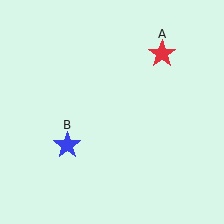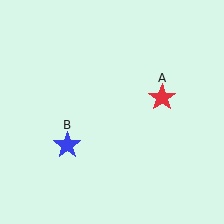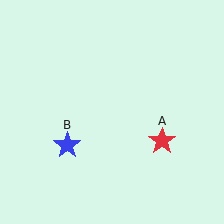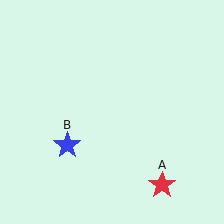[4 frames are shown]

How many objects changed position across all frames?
1 object changed position: red star (object A).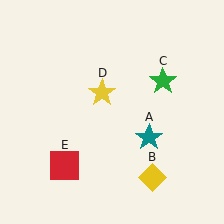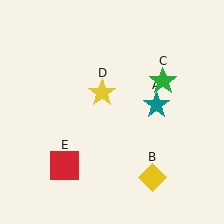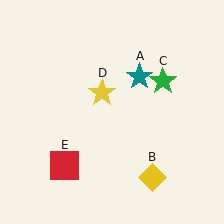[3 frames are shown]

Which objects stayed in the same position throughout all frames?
Yellow diamond (object B) and green star (object C) and yellow star (object D) and red square (object E) remained stationary.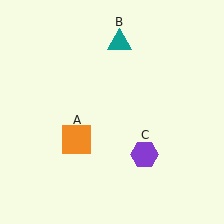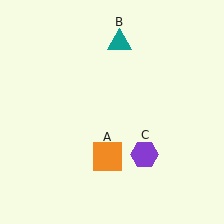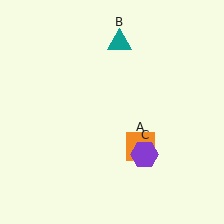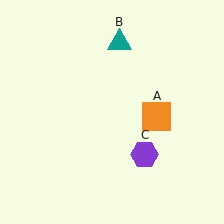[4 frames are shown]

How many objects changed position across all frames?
1 object changed position: orange square (object A).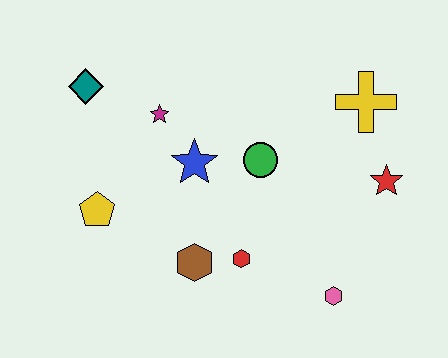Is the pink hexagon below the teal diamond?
Yes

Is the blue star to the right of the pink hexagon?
No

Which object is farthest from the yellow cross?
The yellow pentagon is farthest from the yellow cross.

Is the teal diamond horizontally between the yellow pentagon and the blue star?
No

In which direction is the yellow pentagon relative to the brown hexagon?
The yellow pentagon is to the left of the brown hexagon.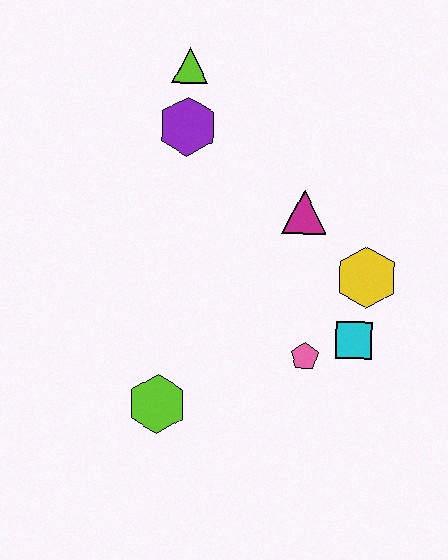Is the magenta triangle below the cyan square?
No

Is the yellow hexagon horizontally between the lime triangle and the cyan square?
No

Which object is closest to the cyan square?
The pink pentagon is closest to the cyan square.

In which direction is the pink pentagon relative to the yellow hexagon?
The pink pentagon is below the yellow hexagon.